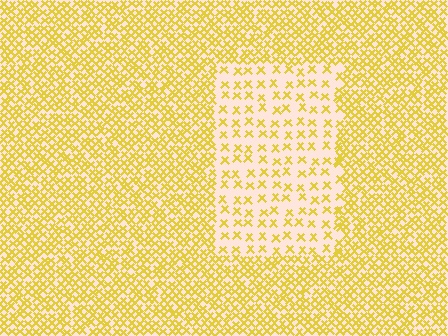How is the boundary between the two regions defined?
The boundary is defined by a change in element density (approximately 2.6x ratio). All elements are the same color, size, and shape.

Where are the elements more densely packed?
The elements are more densely packed outside the rectangle boundary.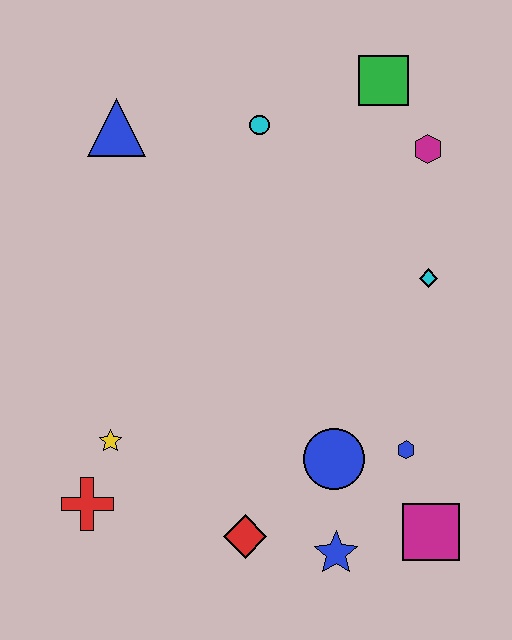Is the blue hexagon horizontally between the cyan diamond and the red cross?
Yes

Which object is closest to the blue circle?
The blue hexagon is closest to the blue circle.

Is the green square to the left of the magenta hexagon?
Yes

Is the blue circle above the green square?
No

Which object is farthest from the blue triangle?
The magenta square is farthest from the blue triangle.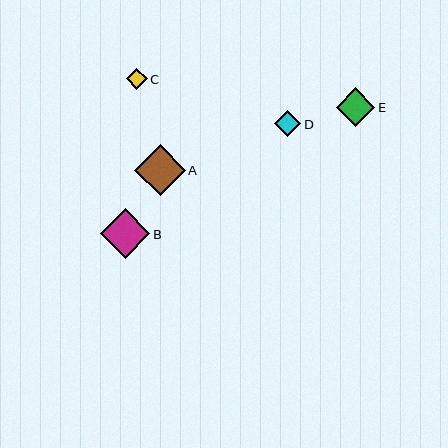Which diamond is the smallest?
Diamond C is the smallest with a size of approximately 21 pixels.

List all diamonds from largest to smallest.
From largest to smallest: A, B, E, D, C.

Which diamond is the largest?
Diamond A is the largest with a size of approximately 51 pixels.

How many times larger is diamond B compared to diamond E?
Diamond B is approximately 1.3 times the size of diamond E.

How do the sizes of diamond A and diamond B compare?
Diamond A and diamond B are approximately the same size.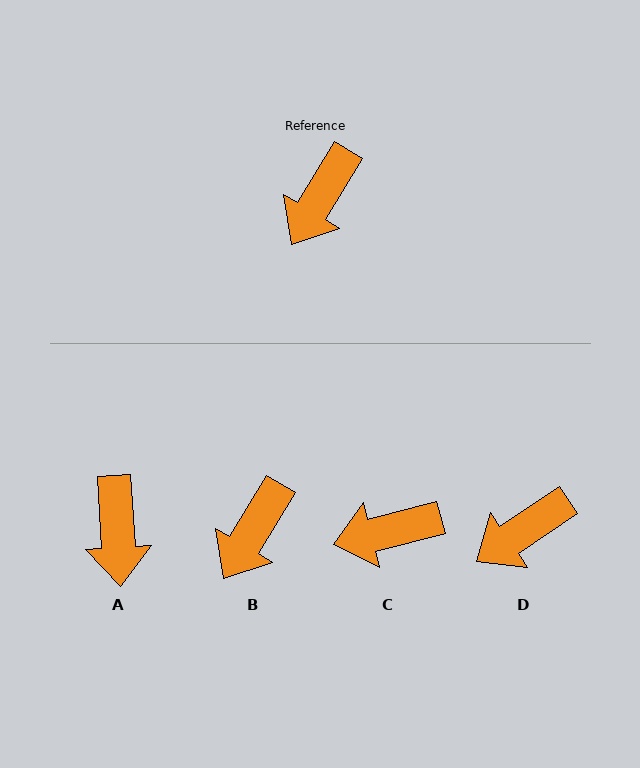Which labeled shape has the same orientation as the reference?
B.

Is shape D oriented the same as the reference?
No, it is off by about 25 degrees.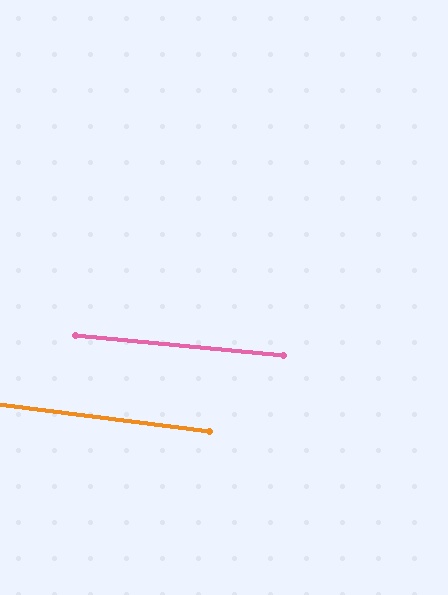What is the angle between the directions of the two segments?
Approximately 2 degrees.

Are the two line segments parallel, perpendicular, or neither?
Parallel — their directions differ by only 1.8°.